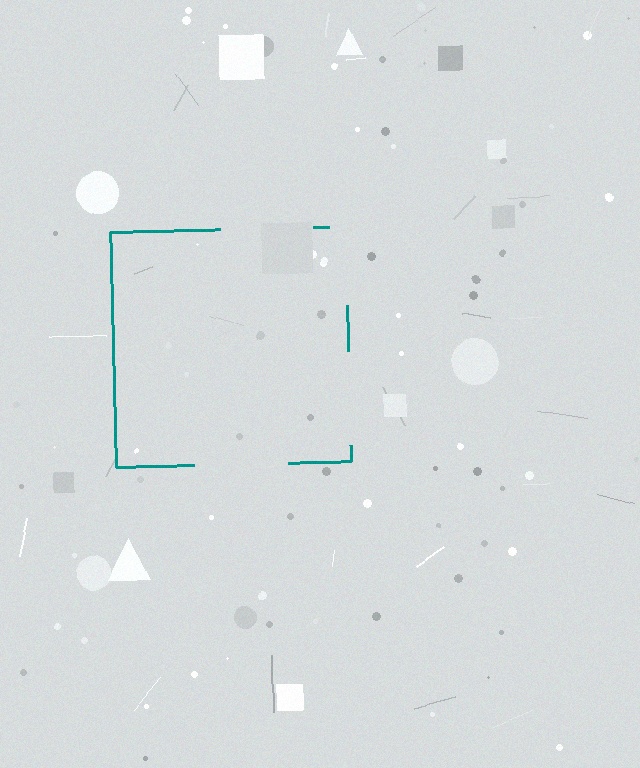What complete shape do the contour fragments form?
The contour fragments form a square.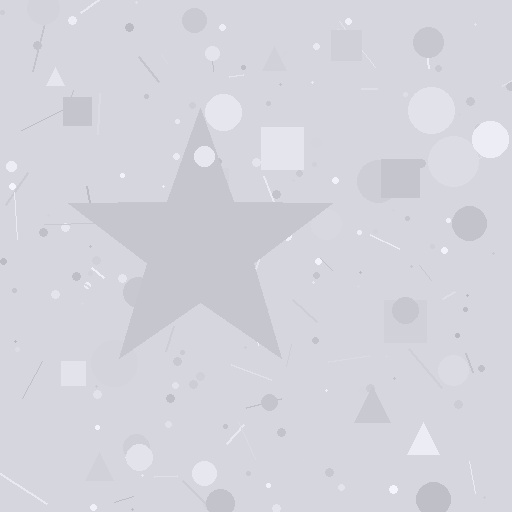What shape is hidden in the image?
A star is hidden in the image.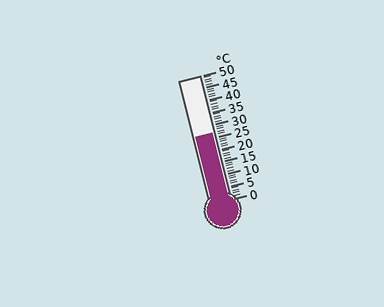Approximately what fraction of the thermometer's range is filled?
The thermometer is filled to approximately 55% of its range.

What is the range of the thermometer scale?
The thermometer scale ranges from 0°C to 50°C.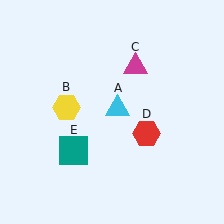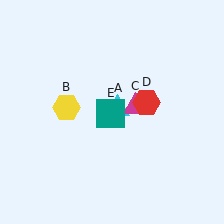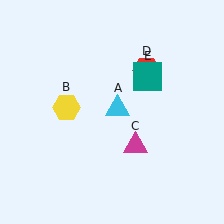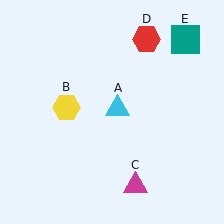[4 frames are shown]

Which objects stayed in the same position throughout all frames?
Cyan triangle (object A) and yellow hexagon (object B) remained stationary.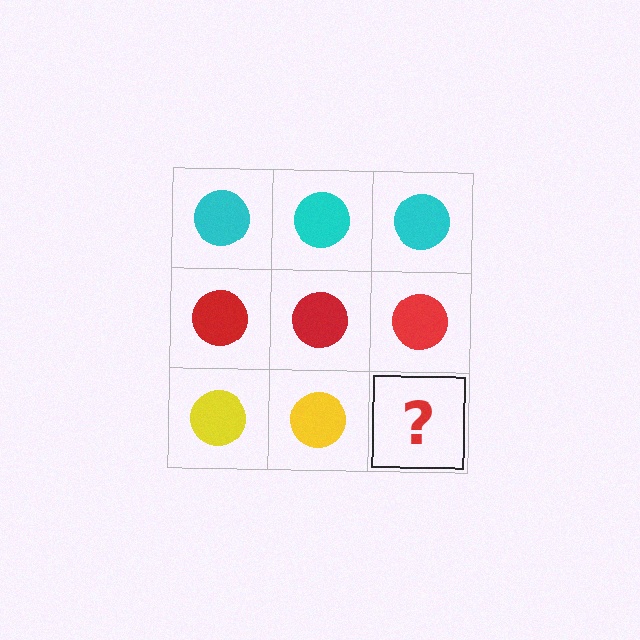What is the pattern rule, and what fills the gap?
The rule is that each row has a consistent color. The gap should be filled with a yellow circle.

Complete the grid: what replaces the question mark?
The question mark should be replaced with a yellow circle.